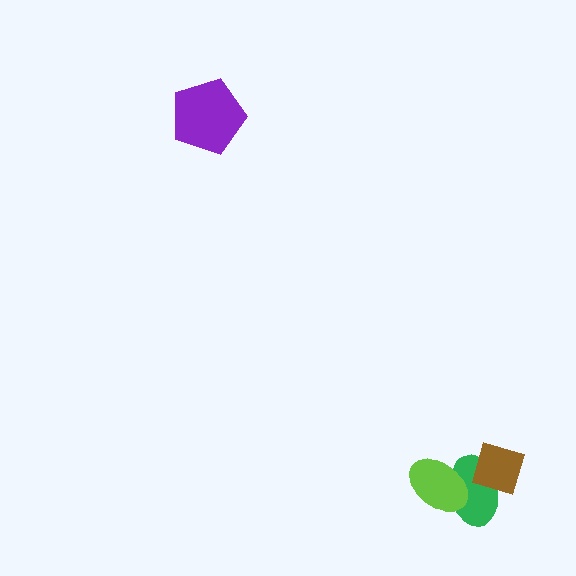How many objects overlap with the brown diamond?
1 object overlaps with the brown diamond.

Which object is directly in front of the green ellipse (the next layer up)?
The lime ellipse is directly in front of the green ellipse.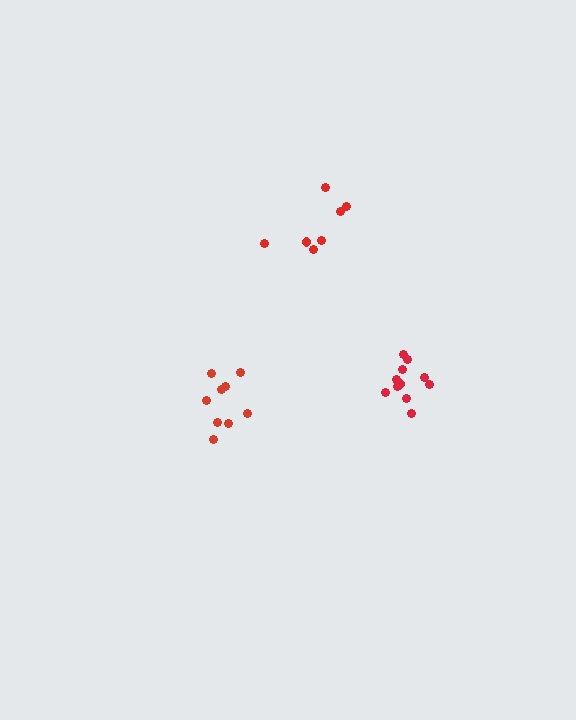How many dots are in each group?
Group 1: 7 dots, Group 2: 9 dots, Group 3: 11 dots (27 total).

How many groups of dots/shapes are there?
There are 3 groups.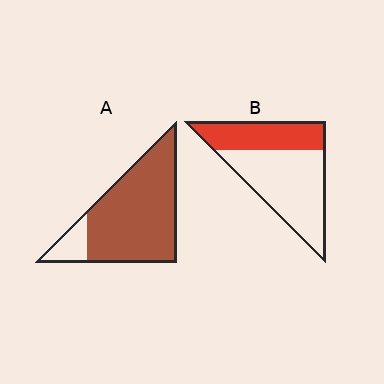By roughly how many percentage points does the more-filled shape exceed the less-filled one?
By roughly 50 percentage points (A over B).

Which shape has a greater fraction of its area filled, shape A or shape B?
Shape A.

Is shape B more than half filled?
No.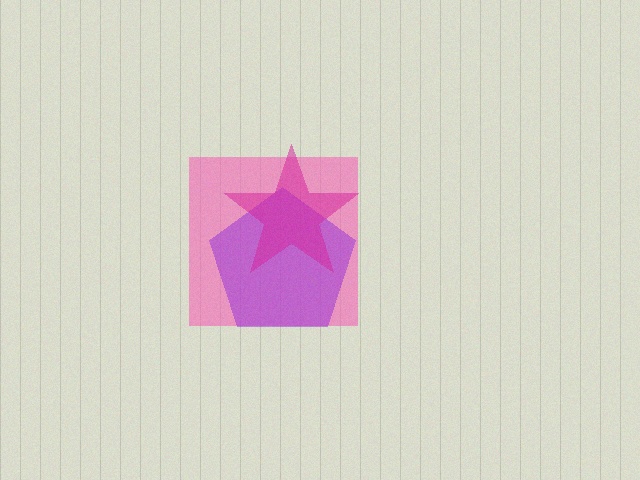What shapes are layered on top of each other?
The layered shapes are: a pink square, a purple pentagon, a magenta star.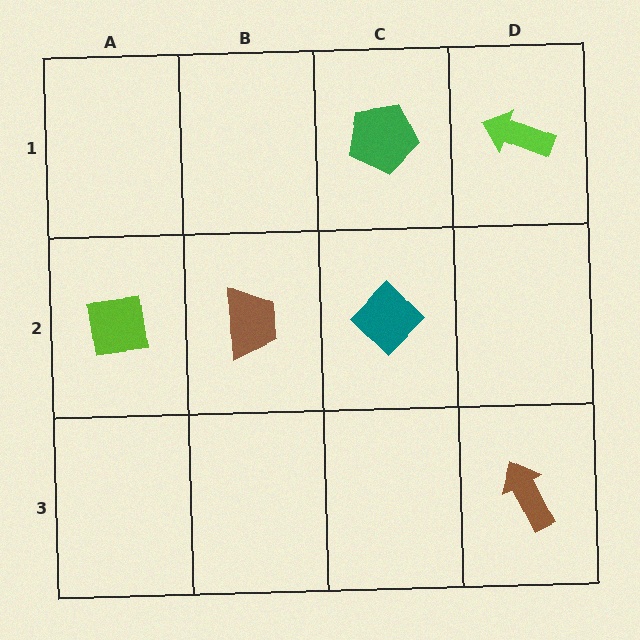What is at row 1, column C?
A green pentagon.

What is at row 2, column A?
A lime square.